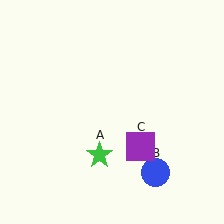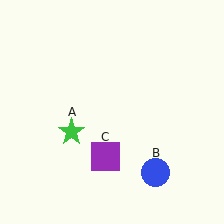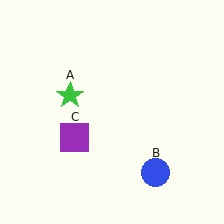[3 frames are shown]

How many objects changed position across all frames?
2 objects changed position: green star (object A), purple square (object C).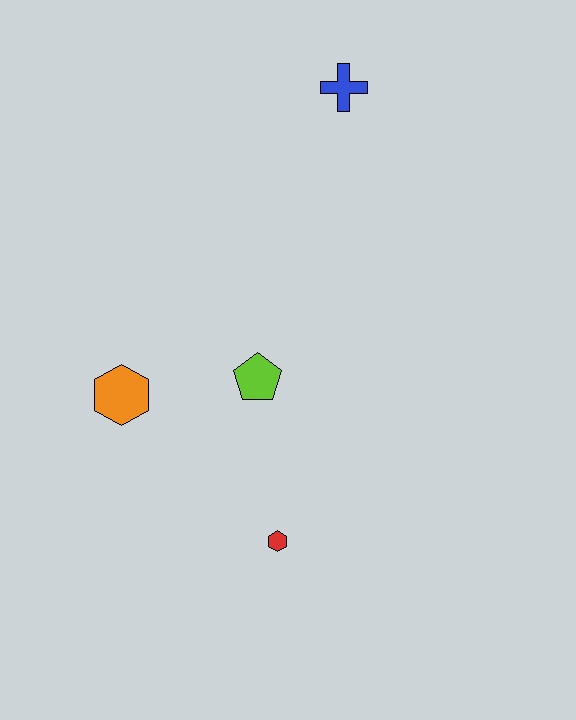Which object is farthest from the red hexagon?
The blue cross is farthest from the red hexagon.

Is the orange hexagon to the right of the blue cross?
No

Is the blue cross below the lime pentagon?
No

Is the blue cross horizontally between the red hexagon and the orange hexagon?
No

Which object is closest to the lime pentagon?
The orange hexagon is closest to the lime pentagon.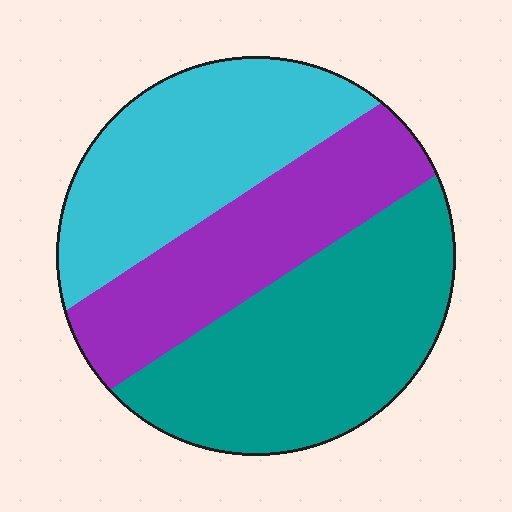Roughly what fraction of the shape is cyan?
Cyan covers 32% of the shape.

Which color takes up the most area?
Teal, at roughly 40%.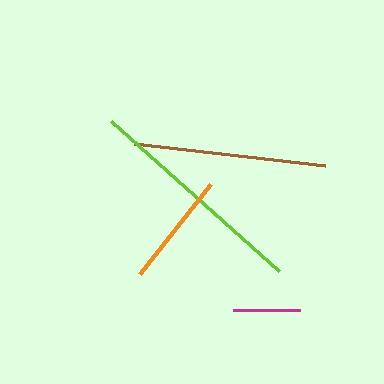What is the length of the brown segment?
The brown segment is approximately 192 pixels long.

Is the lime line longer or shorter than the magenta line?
The lime line is longer than the magenta line.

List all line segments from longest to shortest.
From longest to shortest: lime, brown, orange, magenta.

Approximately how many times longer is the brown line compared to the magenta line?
The brown line is approximately 2.8 times the length of the magenta line.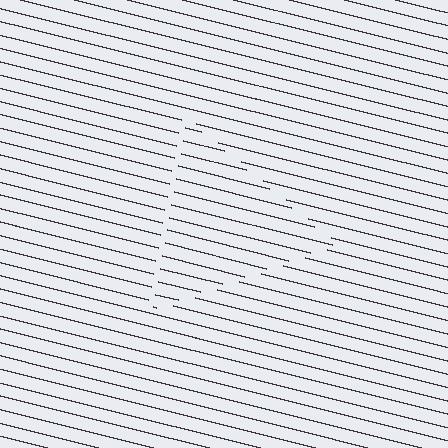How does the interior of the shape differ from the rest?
The interior of the shape contains the same grating, shifted by half a period — the contour is defined by the phase discontinuity where line-ends from the inner and outer gratings abut.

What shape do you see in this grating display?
An illusory triangle. The interior of the shape contains the same grating, shifted by half a period — the contour is defined by the phase discontinuity where line-ends from the inner and outer gratings abut.